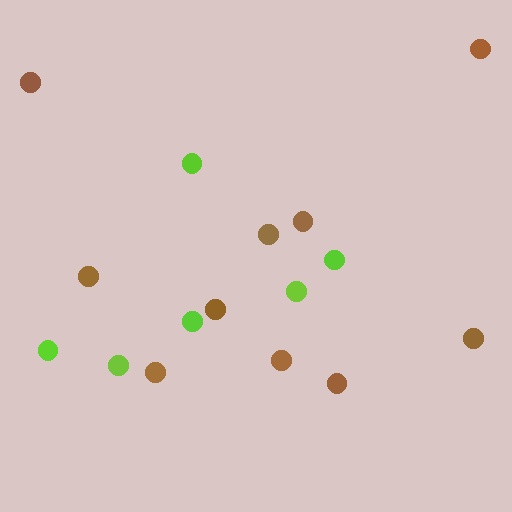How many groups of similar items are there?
There are 2 groups: one group of brown circles (10) and one group of lime circles (6).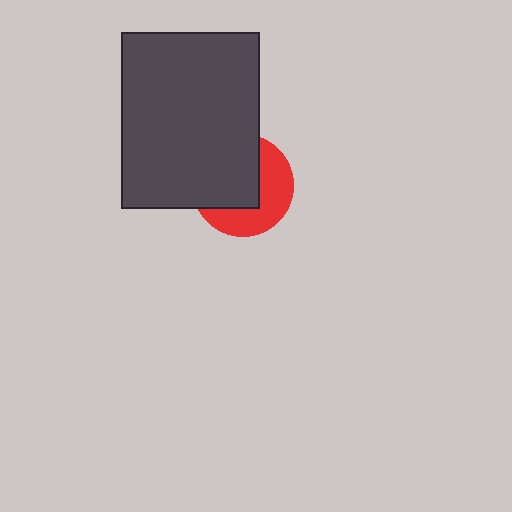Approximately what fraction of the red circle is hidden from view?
Roughly 54% of the red circle is hidden behind the dark gray rectangle.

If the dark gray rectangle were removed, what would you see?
You would see the complete red circle.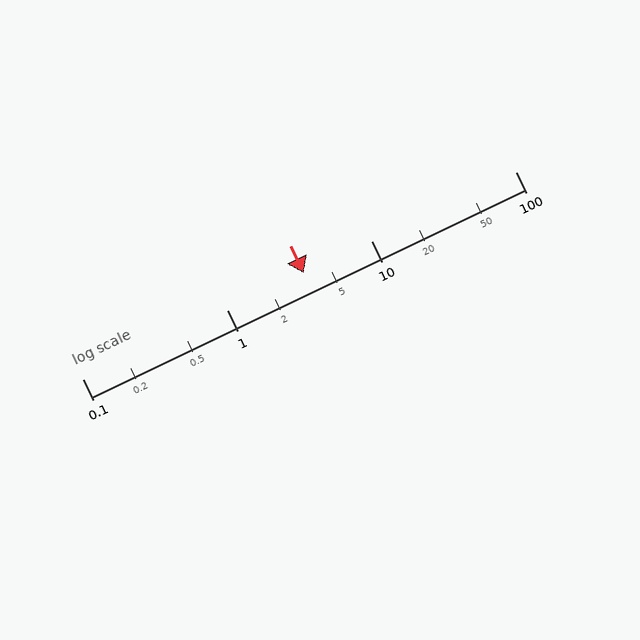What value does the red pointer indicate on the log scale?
The pointer indicates approximately 3.4.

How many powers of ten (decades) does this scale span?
The scale spans 3 decades, from 0.1 to 100.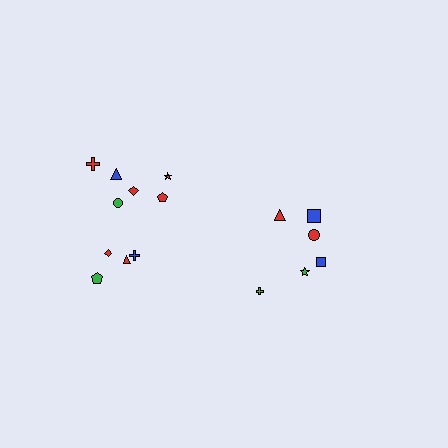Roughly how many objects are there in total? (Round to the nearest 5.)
Roughly 15 objects in total.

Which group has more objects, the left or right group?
The left group.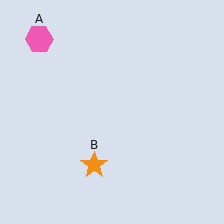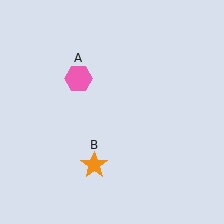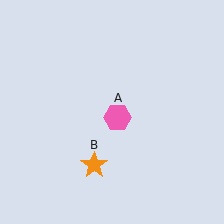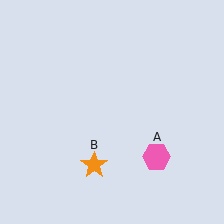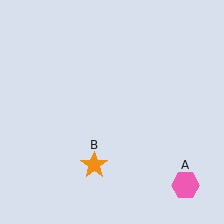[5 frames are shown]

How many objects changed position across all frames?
1 object changed position: pink hexagon (object A).